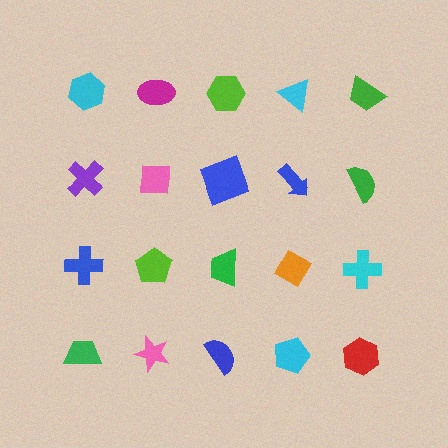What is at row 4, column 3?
A blue semicircle.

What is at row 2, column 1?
A purple cross.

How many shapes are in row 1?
5 shapes.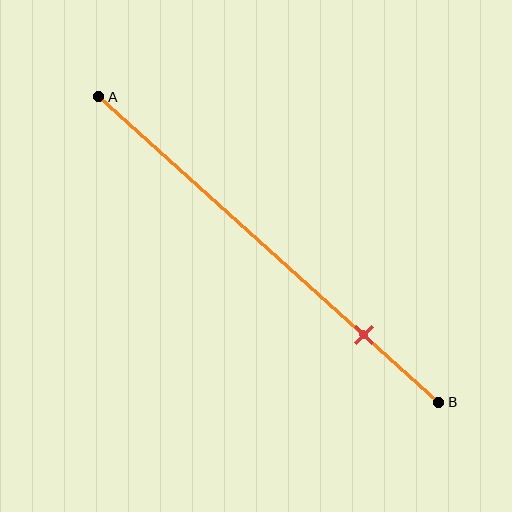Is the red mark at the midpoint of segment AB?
No, the mark is at about 80% from A, not at the 50% midpoint.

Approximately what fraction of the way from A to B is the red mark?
The red mark is approximately 80% of the way from A to B.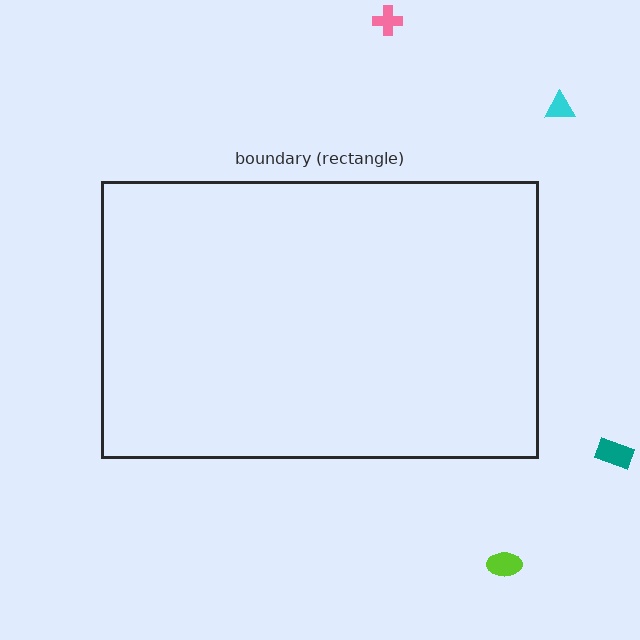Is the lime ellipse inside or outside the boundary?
Outside.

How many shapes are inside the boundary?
0 inside, 4 outside.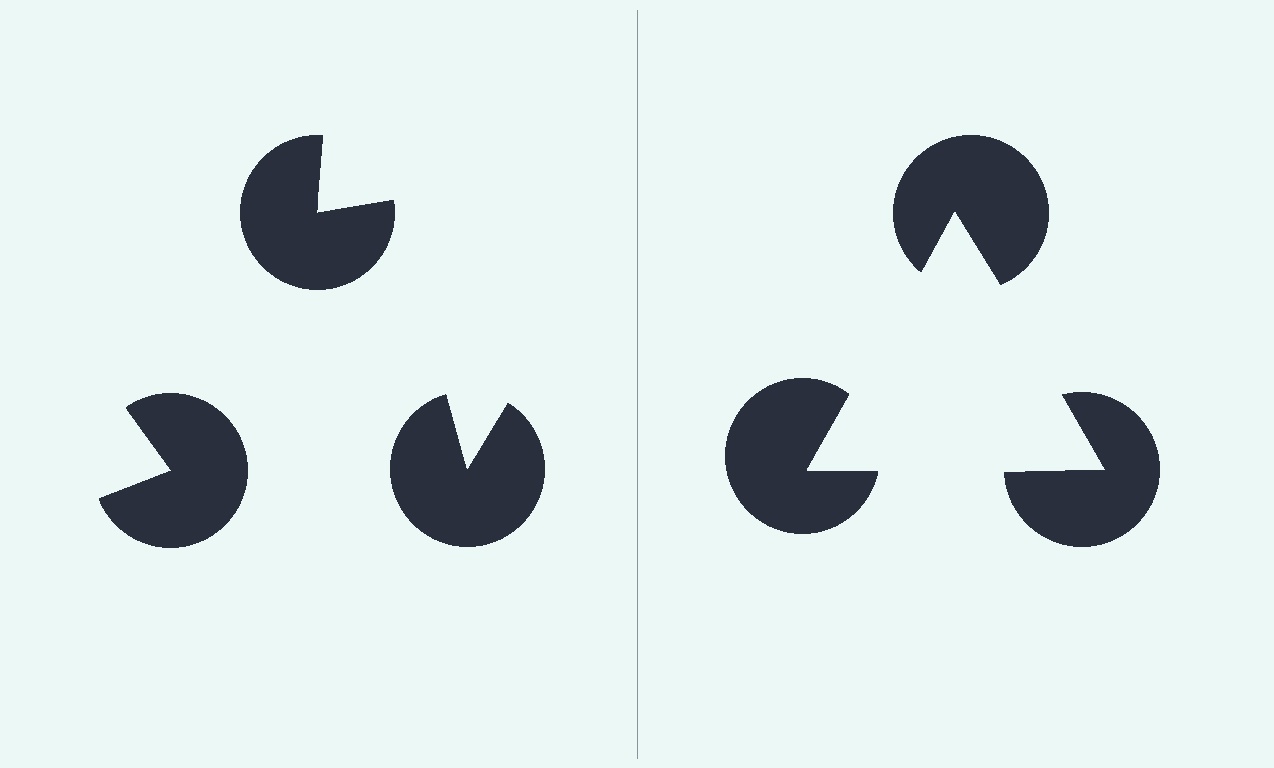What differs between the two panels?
The pac-man discs are positioned identically on both sides; only the wedge orientations differ. On the right they align to a triangle; on the left they are misaligned.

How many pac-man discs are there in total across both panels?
6 — 3 on each side.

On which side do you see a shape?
An illusory triangle appears on the right side. On the left side the wedge cuts are rotated, so no coherent shape forms.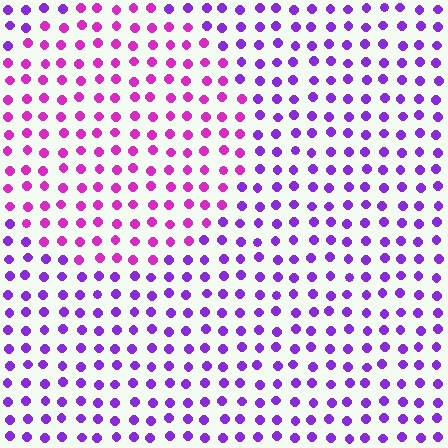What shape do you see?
I see a circle.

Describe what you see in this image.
The image is filled with small purple elements in a uniform arrangement. A circle-shaped region is visible where the elements are tinted to a slightly different hue, forming a subtle color boundary.